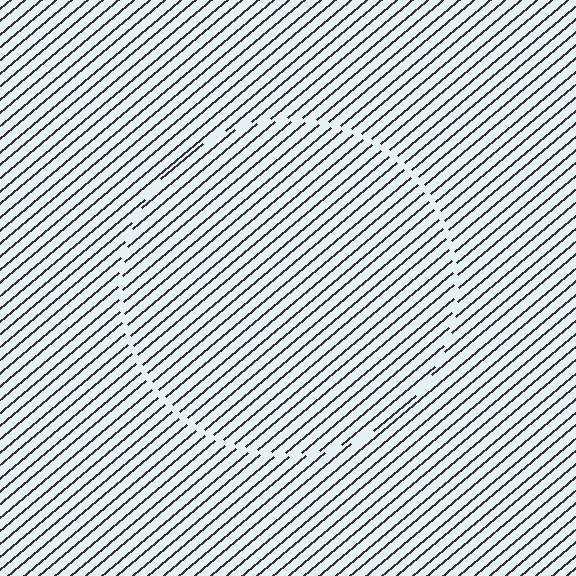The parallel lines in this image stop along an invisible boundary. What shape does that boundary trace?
An illusory circle. The interior of the shape contains the same grating, shifted by half a period — the contour is defined by the phase discontinuity where line-ends from the inner and outer gratings abut.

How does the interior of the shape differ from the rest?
The interior of the shape contains the same grating, shifted by half a period — the contour is defined by the phase discontinuity where line-ends from the inner and outer gratings abut.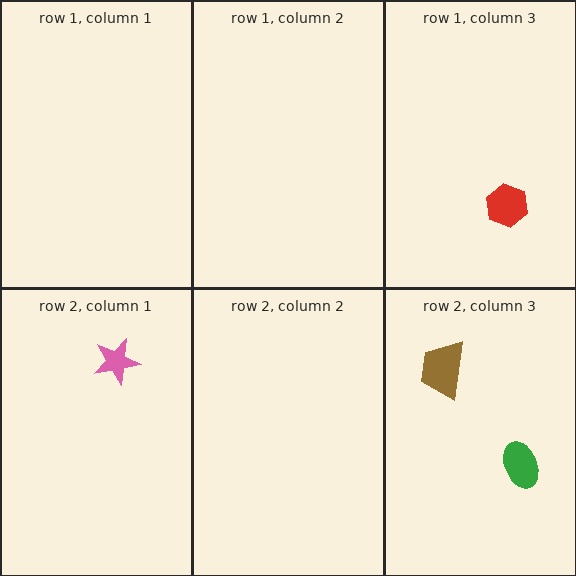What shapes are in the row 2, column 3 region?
The green ellipse, the brown trapezoid.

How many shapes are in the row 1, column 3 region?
1.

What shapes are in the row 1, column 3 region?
The red hexagon.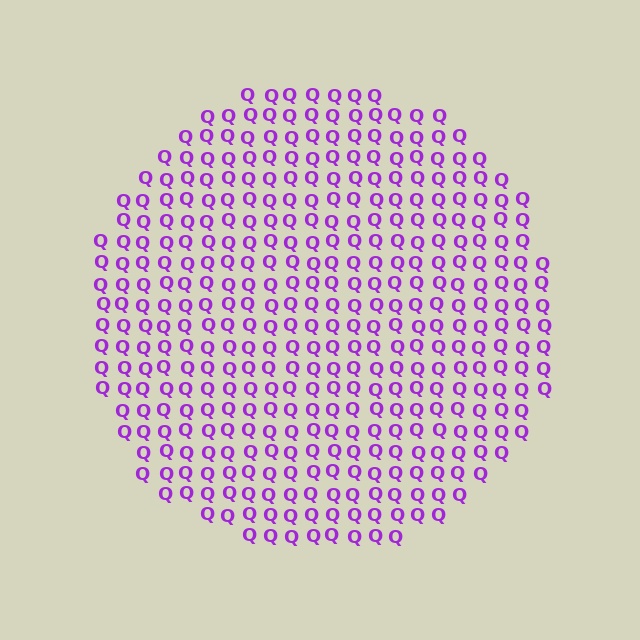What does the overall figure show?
The overall figure shows a circle.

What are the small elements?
The small elements are letter Q's.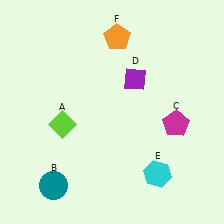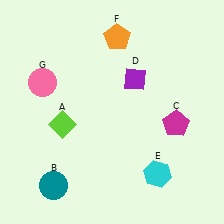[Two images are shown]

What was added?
A pink circle (G) was added in Image 2.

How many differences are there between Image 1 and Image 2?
There is 1 difference between the two images.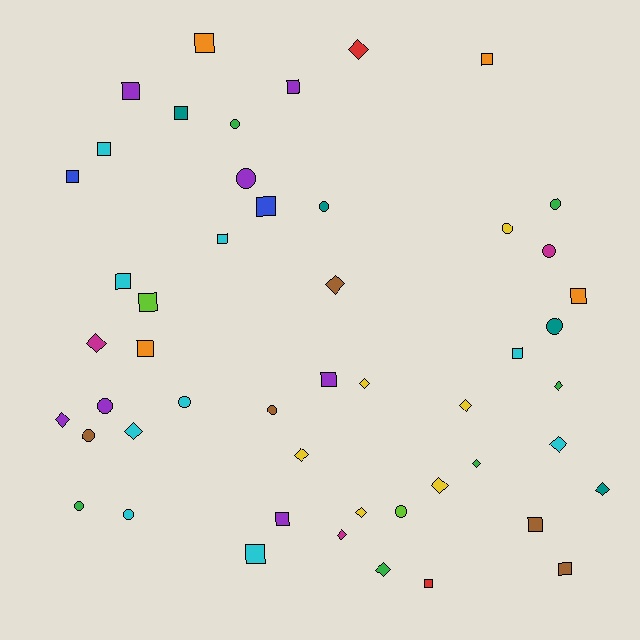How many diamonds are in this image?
There are 16 diamonds.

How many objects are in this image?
There are 50 objects.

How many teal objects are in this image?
There are 4 teal objects.